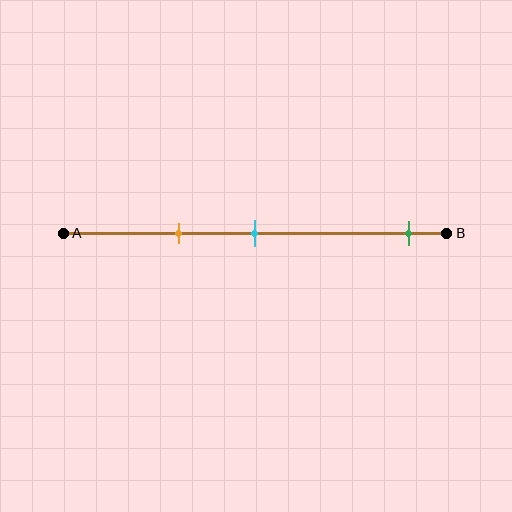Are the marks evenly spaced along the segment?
No, the marks are not evenly spaced.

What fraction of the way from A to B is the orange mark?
The orange mark is approximately 30% (0.3) of the way from A to B.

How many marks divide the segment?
There are 3 marks dividing the segment.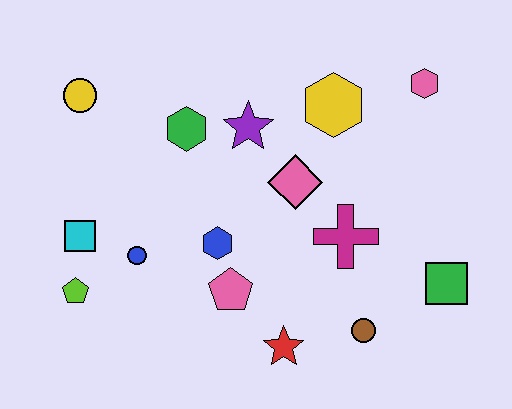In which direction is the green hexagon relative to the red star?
The green hexagon is above the red star.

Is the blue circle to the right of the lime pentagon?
Yes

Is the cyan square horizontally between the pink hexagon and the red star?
No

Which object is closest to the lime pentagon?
The cyan square is closest to the lime pentagon.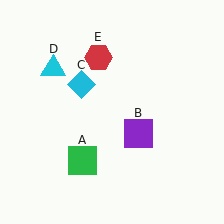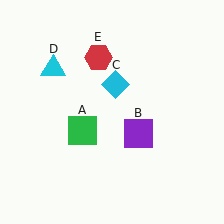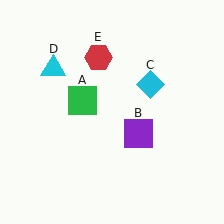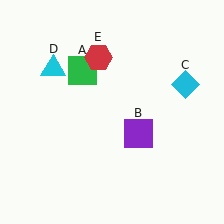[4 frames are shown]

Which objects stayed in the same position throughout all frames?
Purple square (object B) and cyan triangle (object D) and red hexagon (object E) remained stationary.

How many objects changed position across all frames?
2 objects changed position: green square (object A), cyan diamond (object C).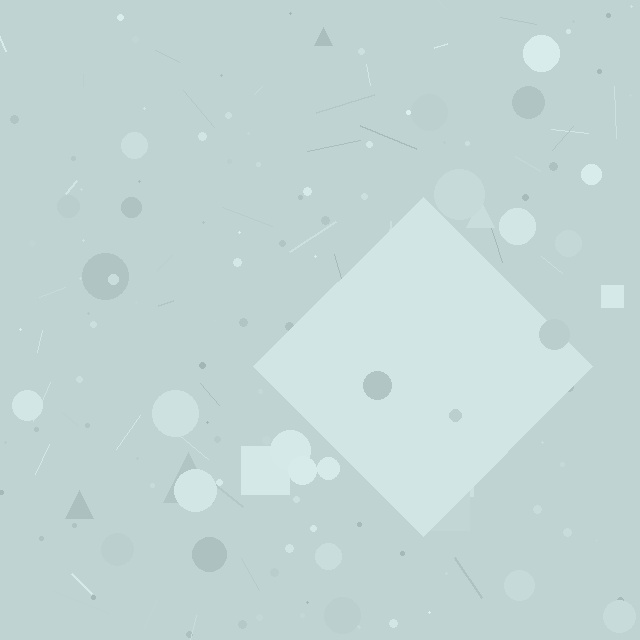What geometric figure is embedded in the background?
A diamond is embedded in the background.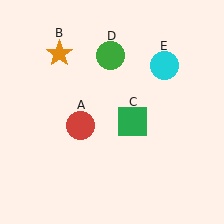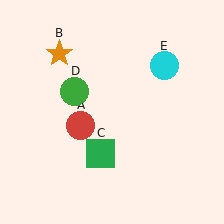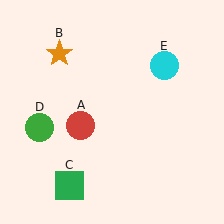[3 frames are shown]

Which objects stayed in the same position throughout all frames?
Red circle (object A) and orange star (object B) and cyan circle (object E) remained stationary.